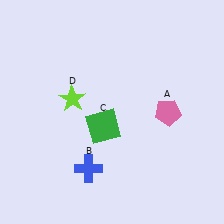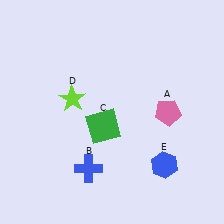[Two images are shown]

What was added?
A blue hexagon (E) was added in Image 2.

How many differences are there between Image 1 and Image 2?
There is 1 difference between the two images.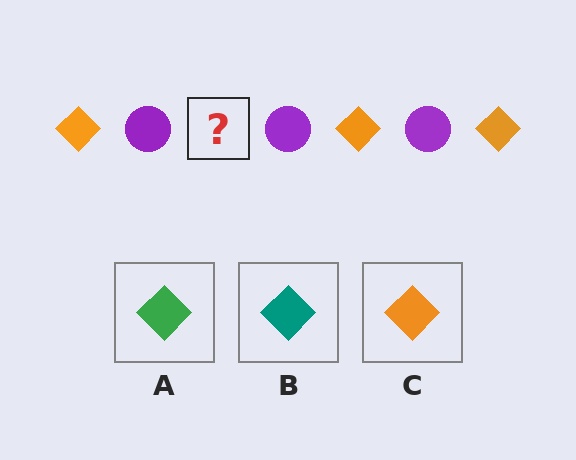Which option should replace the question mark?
Option C.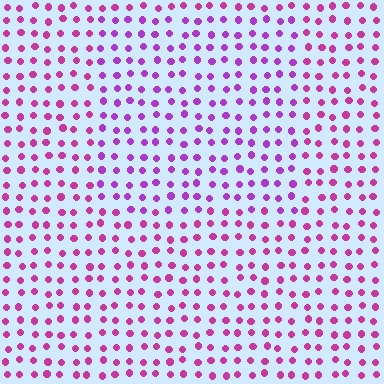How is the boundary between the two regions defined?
The boundary is defined purely by a slight shift in hue (about 28 degrees). Spacing, size, and orientation are identical on both sides.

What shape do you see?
I see a rectangle.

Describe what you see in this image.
The image is filled with small magenta elements in a uniform arrangement. A rectangle-shaped region is visible where the elements are tinted to a slightly different hue, forming a subtle color boundary.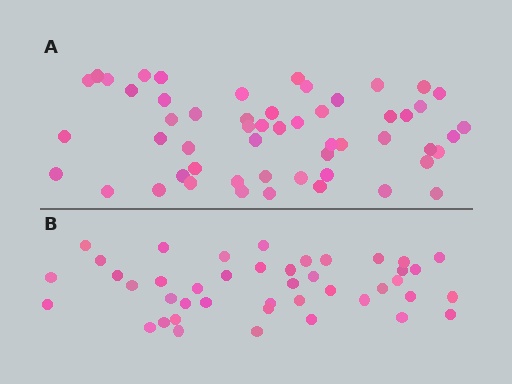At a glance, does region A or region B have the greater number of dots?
Region A (the top region) has more dots.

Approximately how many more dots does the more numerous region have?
Region A has roughly 12 or so more dots than region B.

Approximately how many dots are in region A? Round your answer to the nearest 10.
About 50 dots. (The exact count is 54, which rounds to 50.)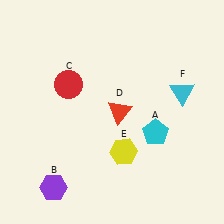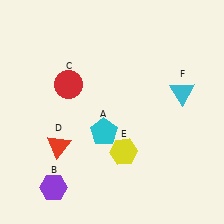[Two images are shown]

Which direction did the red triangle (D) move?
The red triangle (D) moved left.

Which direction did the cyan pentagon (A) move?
The cyan pentagon (A) moved left.